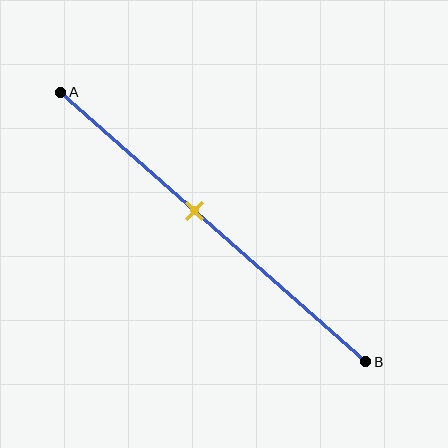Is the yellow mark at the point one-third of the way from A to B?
No, the mark is at about 45% from A, not at the 33% one-third point.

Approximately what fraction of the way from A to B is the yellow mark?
The yellow mark is approximately 45% of the way from A to B.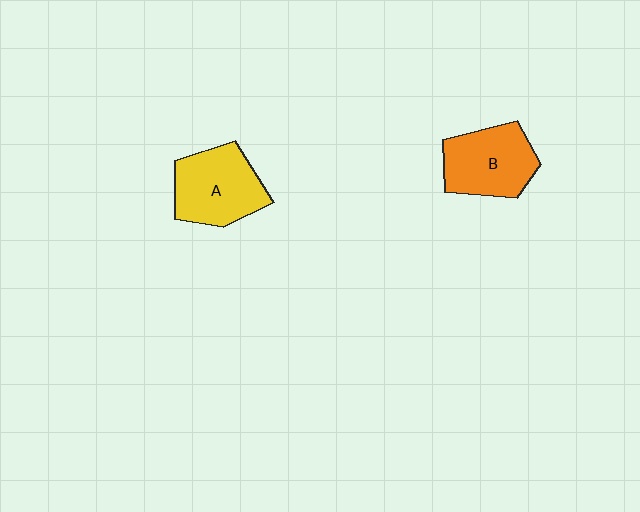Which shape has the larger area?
Shape A (yellow).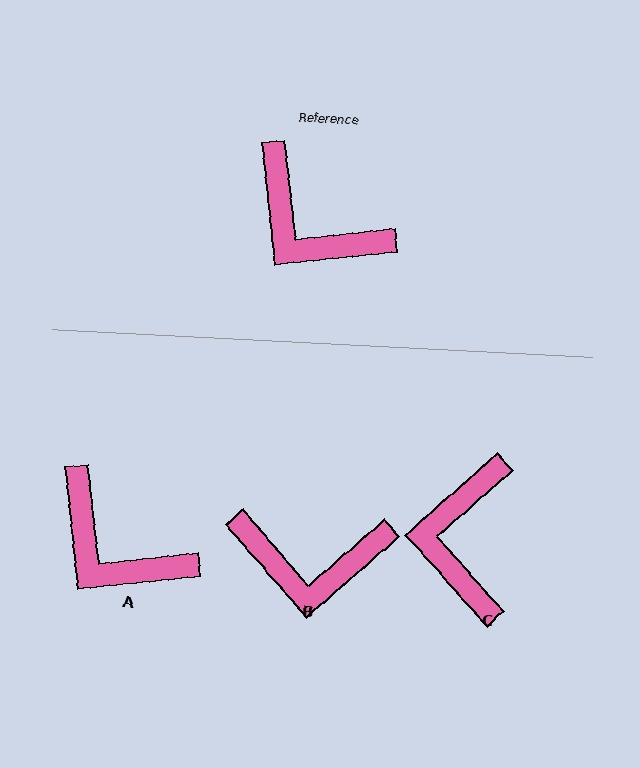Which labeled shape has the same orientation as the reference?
A.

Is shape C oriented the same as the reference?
No, it is off by about 55 degrees.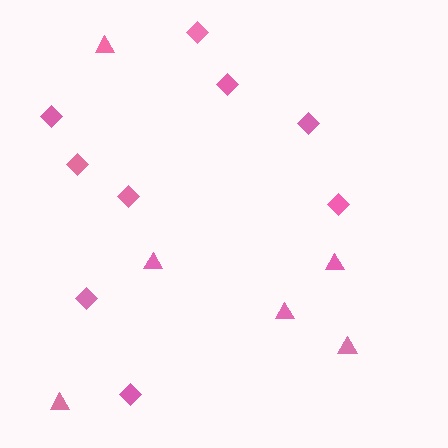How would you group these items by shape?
There are 2 groups: one group of triangles (6) and one group of diamonds (9).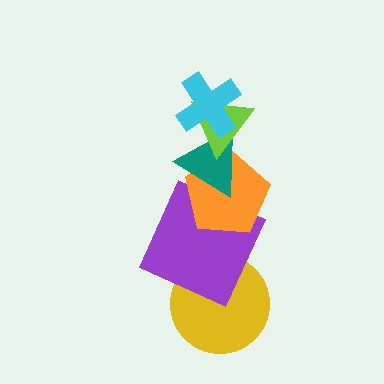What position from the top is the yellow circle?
The yellow circle is 6th from the top.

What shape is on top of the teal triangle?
The lime triangle is on top of the teal triangle.